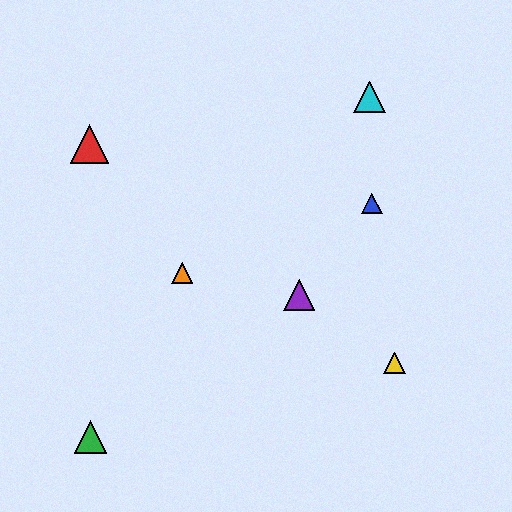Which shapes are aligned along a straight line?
The red triangle, the yellow triangle, the purple triangle are aligned along a straight line.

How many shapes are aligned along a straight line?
3 shapes (the red triangle, the yellow triangle, the purple triangle) are aligned along a straight line.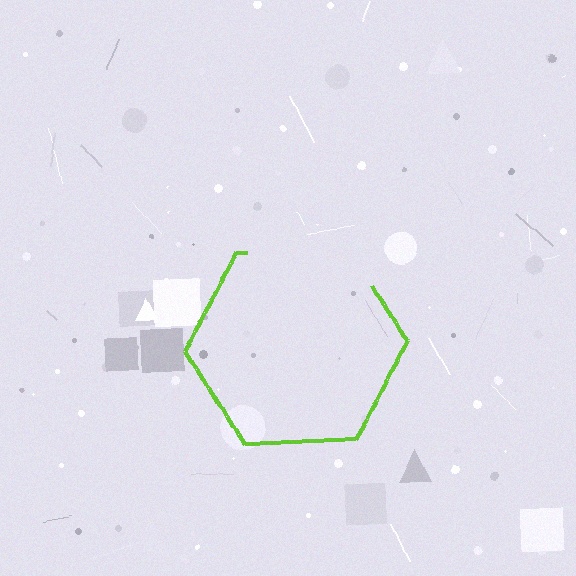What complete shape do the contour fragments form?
The contour fragments form a hexagon.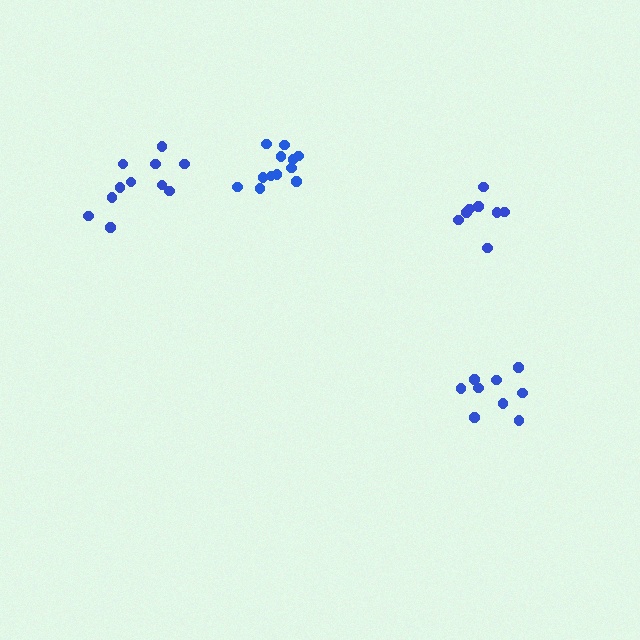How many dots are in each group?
Group 1: 12 dots, Group 2: 8 dots, Group 3: 9 dots, Group 4: 11 dots (40 total).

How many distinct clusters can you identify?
There are 4 distinct clusters.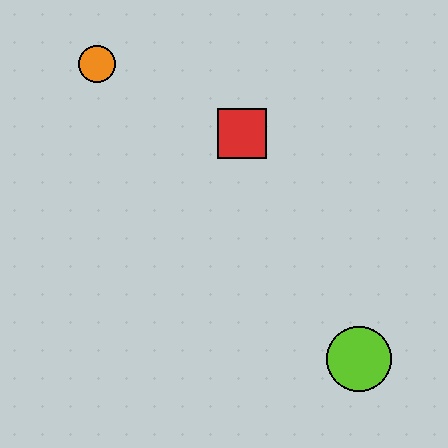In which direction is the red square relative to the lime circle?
The red square is above the lime circle.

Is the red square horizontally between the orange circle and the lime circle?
Yes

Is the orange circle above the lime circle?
Yes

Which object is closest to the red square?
The orange circle is closest to the red square.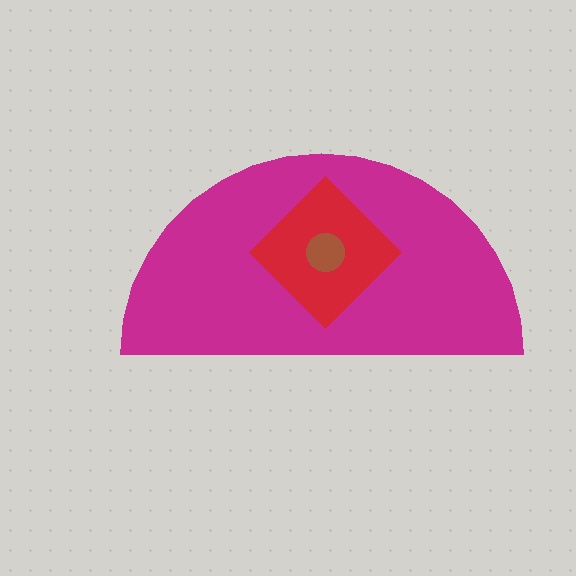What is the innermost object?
The brown circle.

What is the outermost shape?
The magenta semicircle.